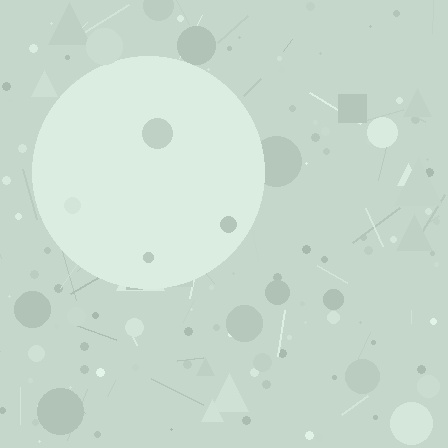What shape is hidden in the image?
A circle is hidden in the image.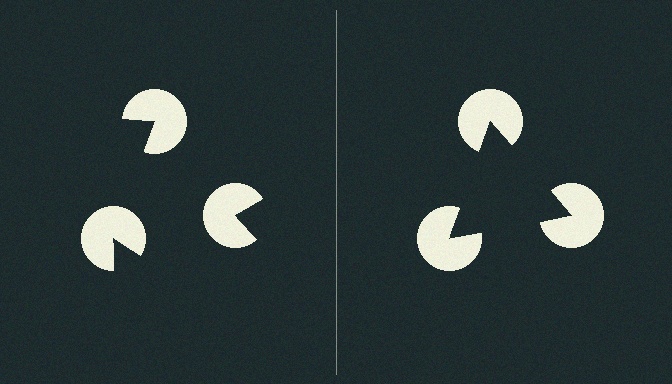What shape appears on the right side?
An illusory triangle.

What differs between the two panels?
The pac-man discs are positioned identically on both sides; only the wedge orientations differ. On the right they align to a triangle; on the left they are misaligned.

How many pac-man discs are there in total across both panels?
6 — 3 on each side.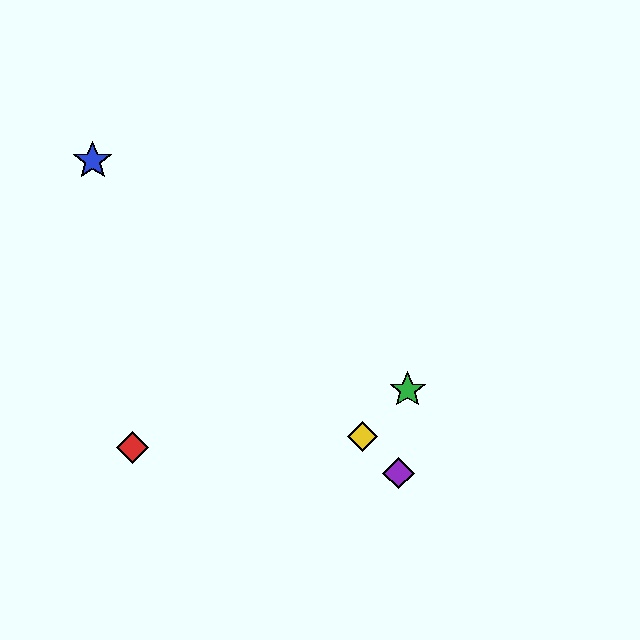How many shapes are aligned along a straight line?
3 shapes (the blue star, the yellow diamond, the purple diamond) are aligned along a straight line.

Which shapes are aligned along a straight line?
The blue star, the yellow diamond, the purple diamond are aligned along a straight line.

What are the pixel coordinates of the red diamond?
The red diamond is at (132, 448).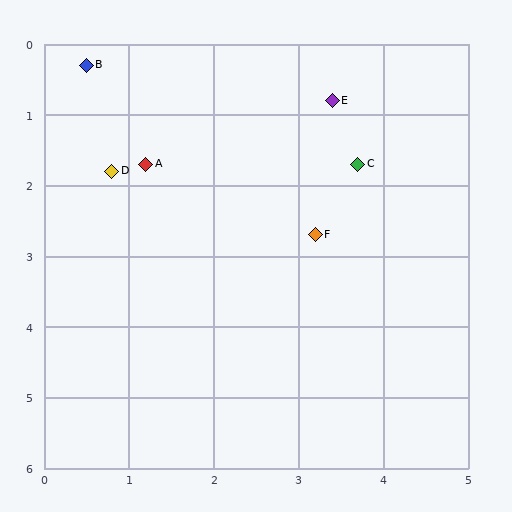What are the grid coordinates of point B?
Point B is at approximately (0.5, 0.3).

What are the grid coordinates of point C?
Point C is at approximately (3.7, 1.7).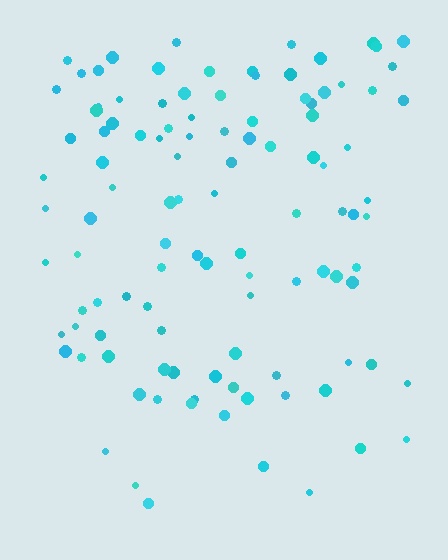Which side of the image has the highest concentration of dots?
The top.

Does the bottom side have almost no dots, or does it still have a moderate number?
Still a moderate number, just noticeably fewer than the top.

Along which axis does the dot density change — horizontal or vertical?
Vertical.